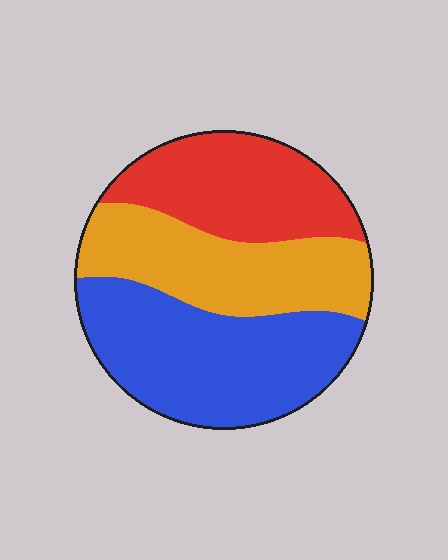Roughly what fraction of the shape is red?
Red covers 28% of the shape.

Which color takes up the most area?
Blue, at roughly 40%.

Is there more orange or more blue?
Blue.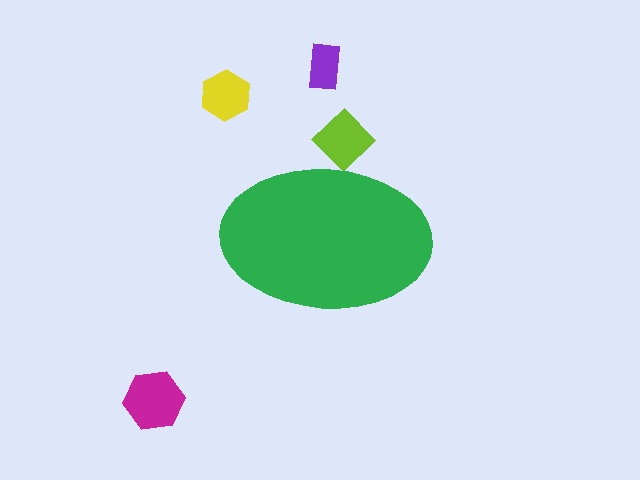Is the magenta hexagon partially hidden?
No, the magenta hexagon is fully visible.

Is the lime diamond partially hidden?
Yes, the lime diamond is partially hidden behind the green ellipse.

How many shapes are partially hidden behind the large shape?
1 shape is partially hidden.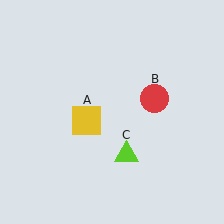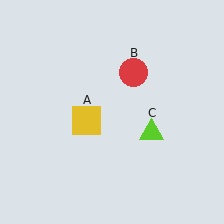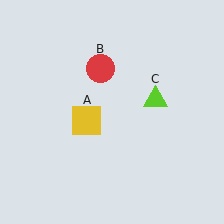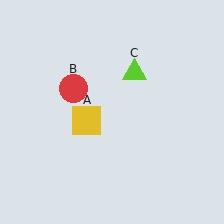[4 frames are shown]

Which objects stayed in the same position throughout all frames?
Yellow square (object A) remained stationary.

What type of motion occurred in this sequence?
The red circle (object B), lime triangle (object C) rotated counterclockwise around the center of the scene.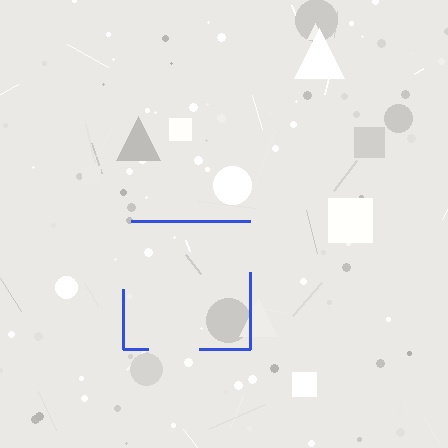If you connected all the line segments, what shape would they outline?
They would outline a square.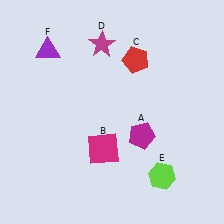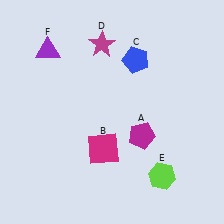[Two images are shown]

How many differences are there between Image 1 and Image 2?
There is 1 difference between the two images.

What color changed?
The pentagon (C) changed from red in Image 1 to blue in Image 2.